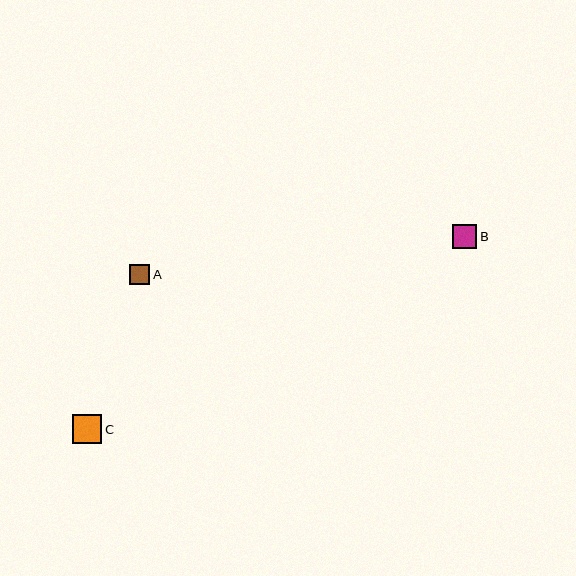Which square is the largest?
Square C is the largest with a size of approximately 29 pixels.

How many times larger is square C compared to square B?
Square C is approximately 1.2 times the size of square B.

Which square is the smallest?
Square A is the smallest with a size of approximately 20 pixels.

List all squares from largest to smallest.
From largest to smallest: C, B, A.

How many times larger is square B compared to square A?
Square B is approximately 1.2 times the size of square A.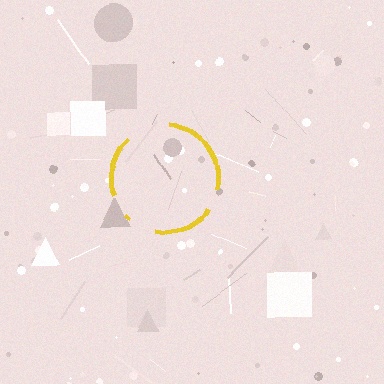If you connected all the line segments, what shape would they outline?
They would outline a circle.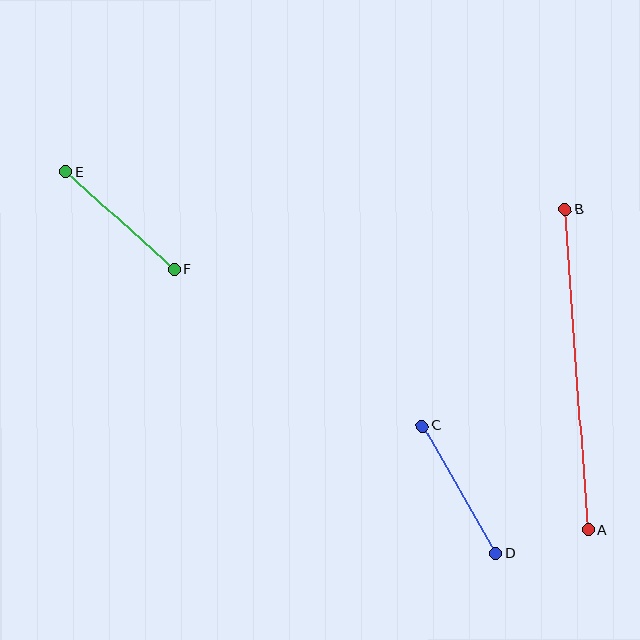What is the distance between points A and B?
The distance is approximately 321 pixels.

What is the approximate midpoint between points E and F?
The midpoint is at approximately (120, 220) pixels.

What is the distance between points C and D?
The distance is approximately 147 pixels.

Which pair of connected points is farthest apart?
Points A and B are farthest apart.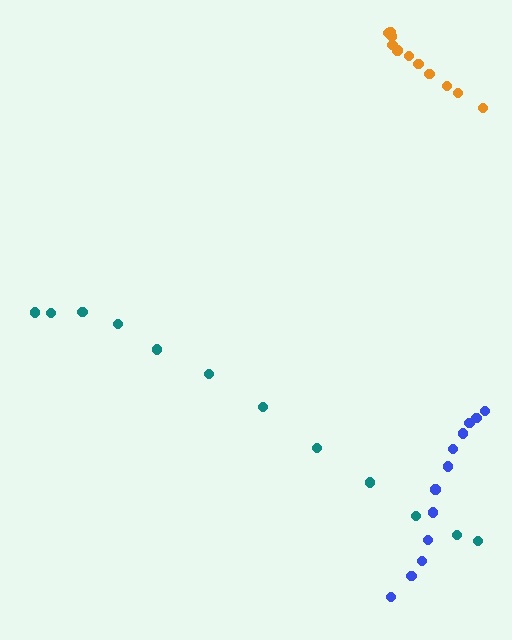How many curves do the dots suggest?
There are 3 distinct paths.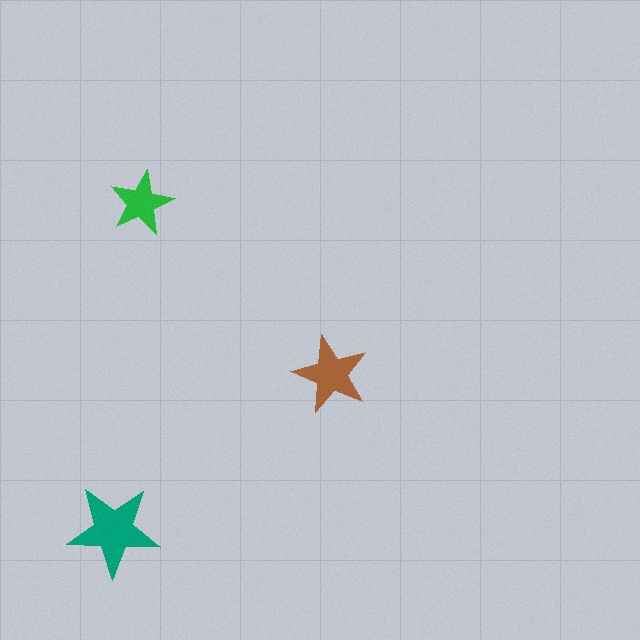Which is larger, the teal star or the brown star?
The teal one.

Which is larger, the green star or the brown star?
The brown one.